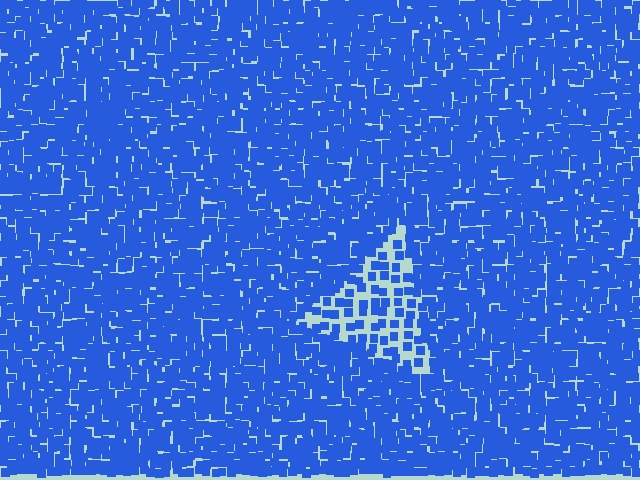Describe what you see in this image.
The image contains small blue elements arranged at two different densities. A triangle-shaped region is visible where the elements are less densely packed than the surrounding area.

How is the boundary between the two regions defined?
The boundary is defined by a change in element density (approximately 2.3x ratio). All elements are the same color, size, and shape.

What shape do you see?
I see a triangle.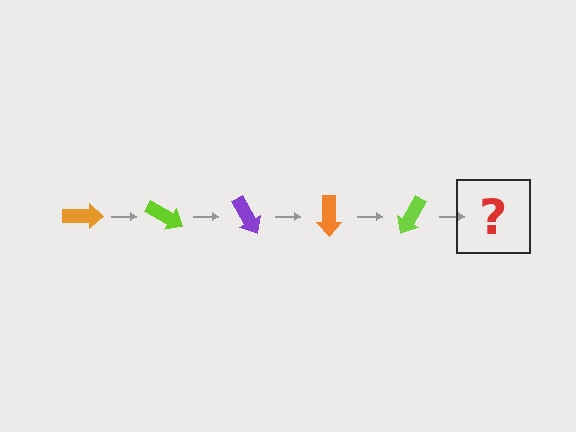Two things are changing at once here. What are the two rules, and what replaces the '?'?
The two rules are that it rotates 30 degrees each step and the color cycles through orange, lime, and purple. The '?' should be a purple arrow, rotated 150 degrees from the start.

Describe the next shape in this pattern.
It should be a purple arrow, rotated 150 degrees from the start.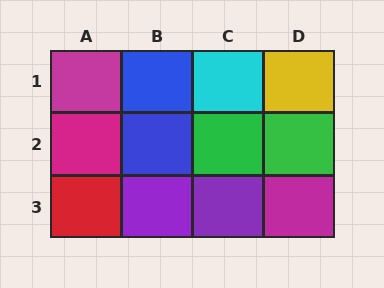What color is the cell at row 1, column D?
Yellow.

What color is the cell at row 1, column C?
Cyan.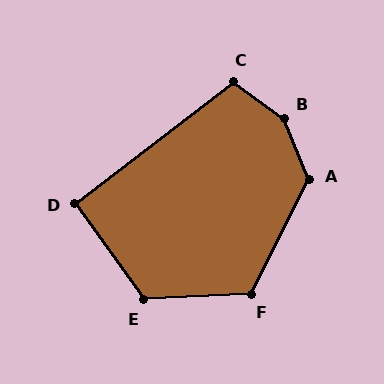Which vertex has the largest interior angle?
B, at approximately 148 degrees.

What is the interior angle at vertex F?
Approximately 120 degrees (obtuse).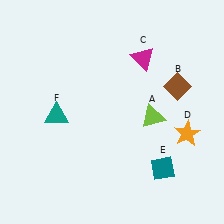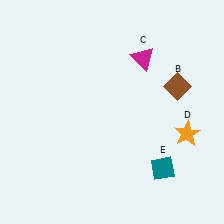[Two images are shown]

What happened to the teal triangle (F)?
The teal triangle (F) was removed in Image 2. It was in the bottom-left area of Image 1.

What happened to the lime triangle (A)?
The lime triangle (A) was removed in Image 2. It was in the bottom-right area of Image 1.